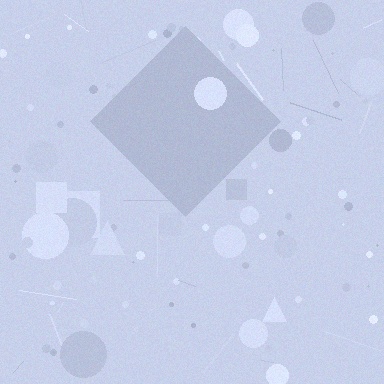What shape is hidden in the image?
A diamond is hidden in the image.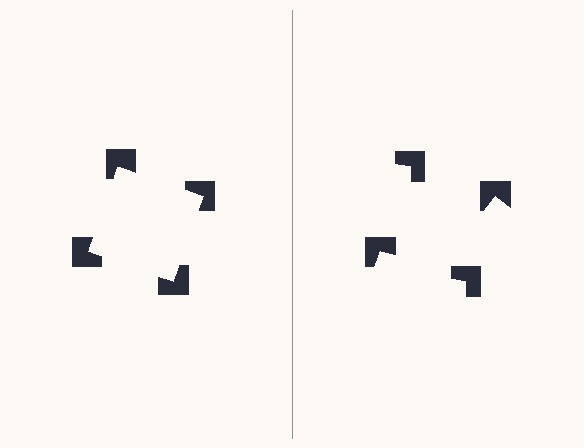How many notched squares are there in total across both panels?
8 — 4 on each side.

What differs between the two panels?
The notched squares are positioned identically on both sides; only the wedge orientations differ. On the left they align to a square; on the right they are misaligned.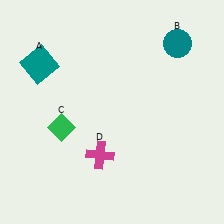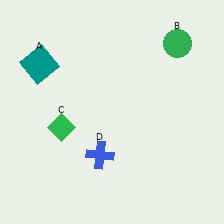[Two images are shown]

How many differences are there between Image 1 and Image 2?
There are 2 differences between the two images.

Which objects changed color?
B changed from teal to green. D changed from magenta to blue.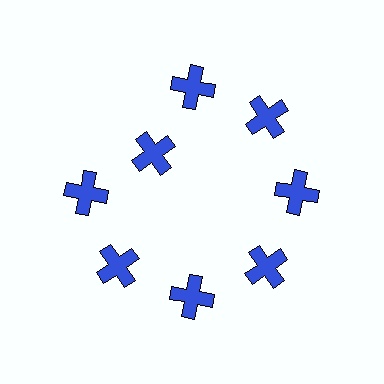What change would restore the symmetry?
The symmetry would be restored by moving it outward, back onto the ring so that all 8 crosses sit at equal angles and equal distance from the center.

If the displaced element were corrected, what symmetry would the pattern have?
It would have 8-fold rotational symmetry — the pattern would map onto itself every 45 degrees.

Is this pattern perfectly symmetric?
No. The 8 blue crosses are arranged in a ring, but one element near the 10 o'clock position is pulled inward toward the center, breaking the 8-fold rotational symmetry.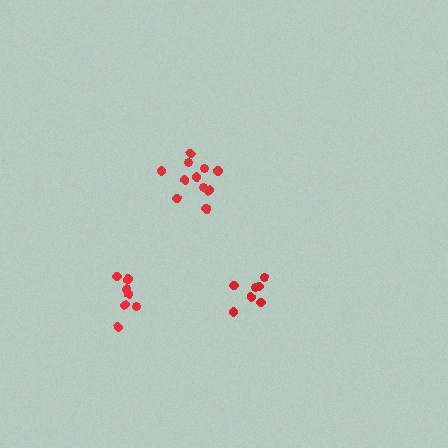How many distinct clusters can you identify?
There are 3 distinct clusters.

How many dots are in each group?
Group 1: 7 dots, Group 2: 11 dots, Group 3: 7 dots (25 total).